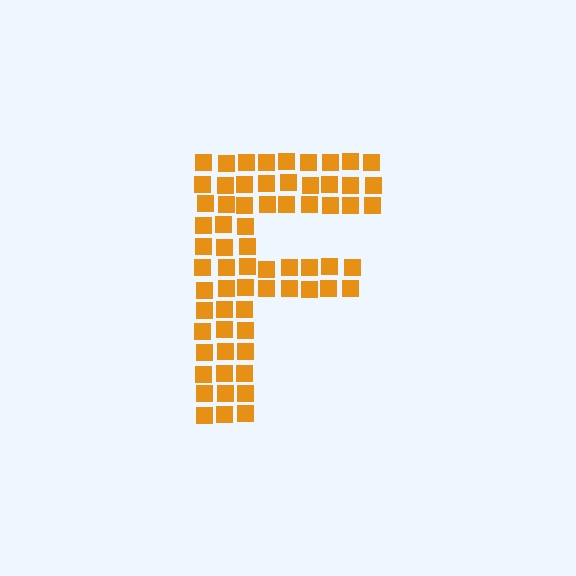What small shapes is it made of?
It is made of small squares.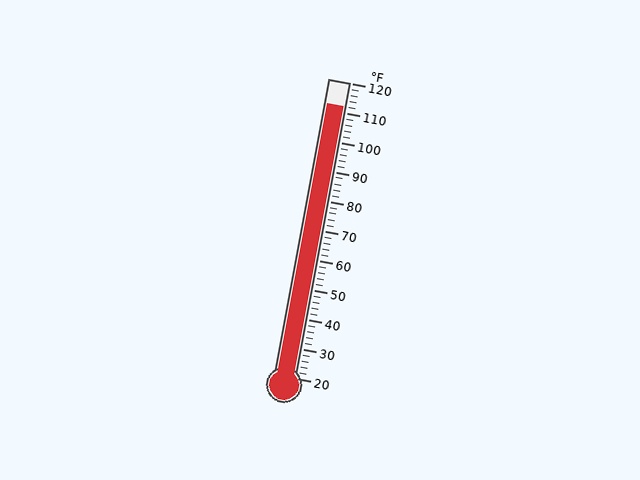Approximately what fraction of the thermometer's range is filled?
The thermometer is filled to approximately 90% of its range.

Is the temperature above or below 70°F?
The temperature is above 70°F.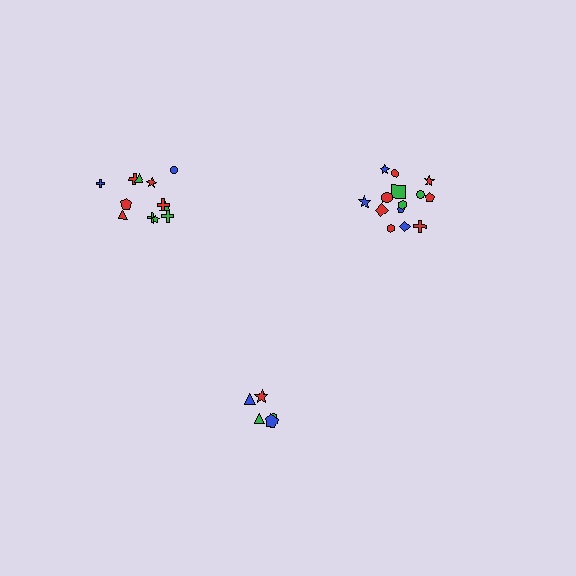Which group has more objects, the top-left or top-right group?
The top-right group.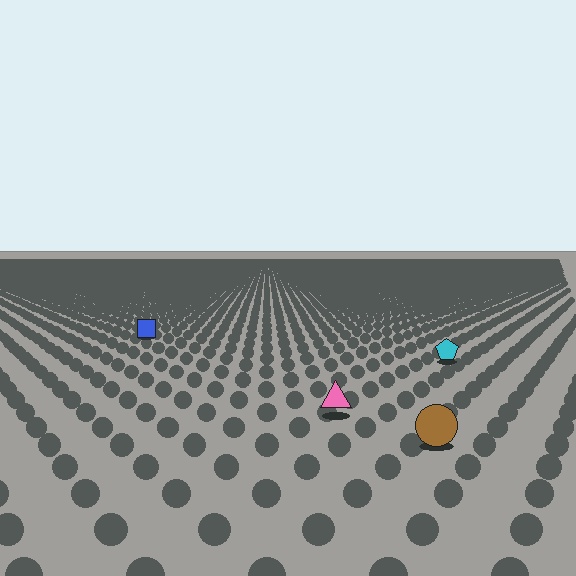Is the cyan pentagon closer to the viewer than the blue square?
Yes. The cyan pentagon is closer — you can tell from the texture gradient: the ground texture is coarser near it.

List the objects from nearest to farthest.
From nearest to farthest: the brown circle, the pink triangle, the cyan pentagon, the blue square.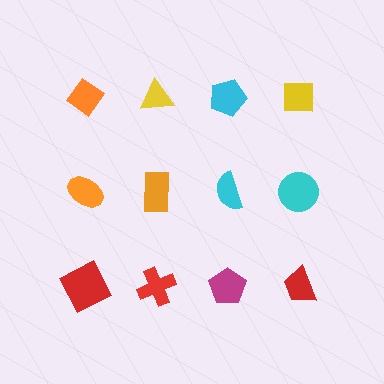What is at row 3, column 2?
A red cross.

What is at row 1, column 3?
A cyan pentagon.